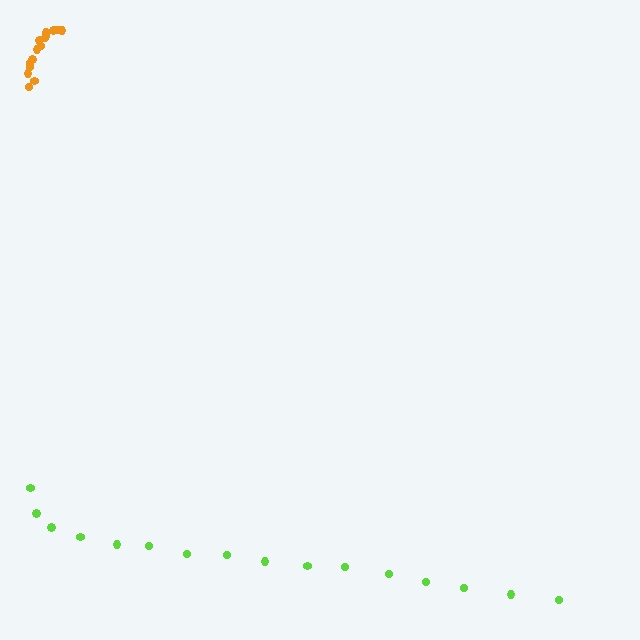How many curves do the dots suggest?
There are 2 distinct paths.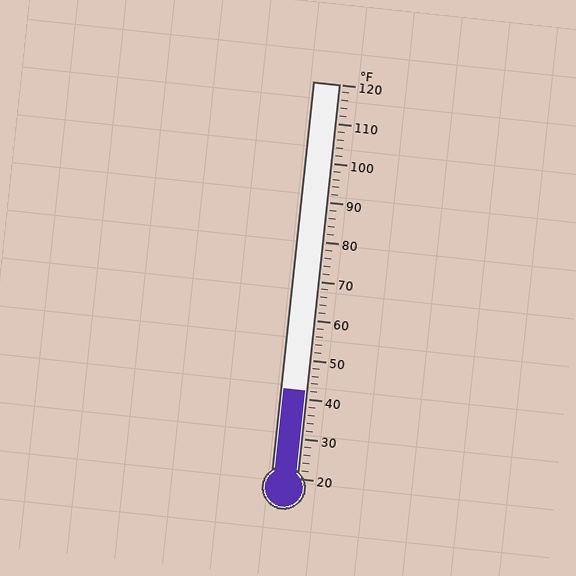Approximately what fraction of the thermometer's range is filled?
The thermometer is filled to approximately 20% of its range.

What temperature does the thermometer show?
The thermometer shows approximately 42°F.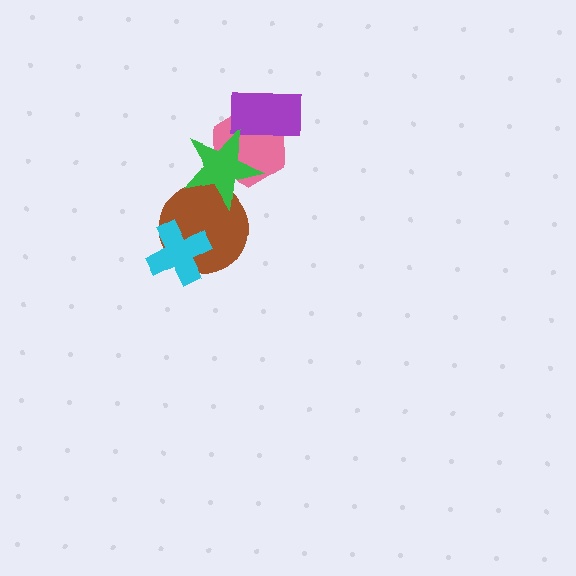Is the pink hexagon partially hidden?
Yes, it is partially covered by another shape.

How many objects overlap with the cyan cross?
1 object overlaps with the cyan cross.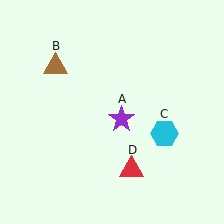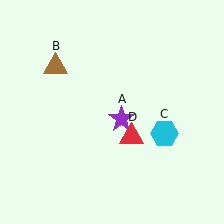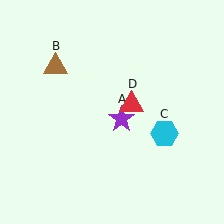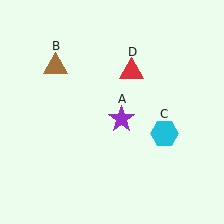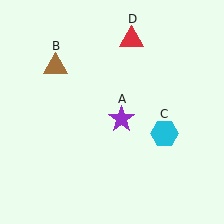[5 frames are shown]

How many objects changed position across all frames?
1 object changed position: red triangle (object D).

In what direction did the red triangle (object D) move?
The red triangle (object D) moved up.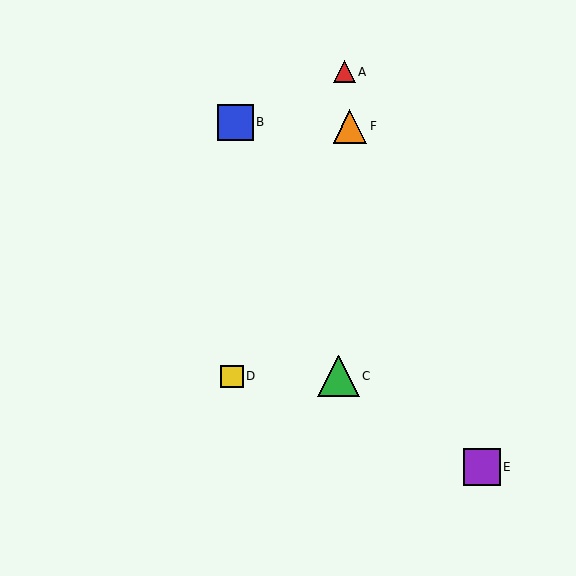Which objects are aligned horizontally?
Objects C, D are aligned horizontally.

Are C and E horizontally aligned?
No, C is at y≈376 and E is at y≈467.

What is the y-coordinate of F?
Object F is at y≈126.